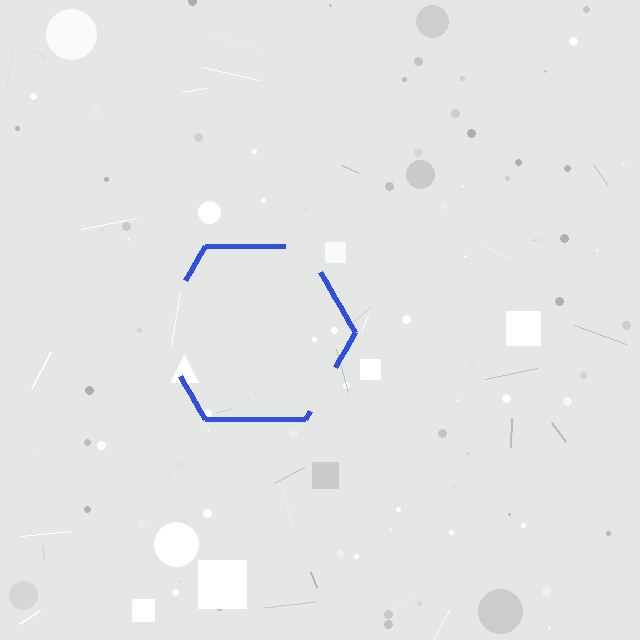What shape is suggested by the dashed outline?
The dashed outline suggests a hexagon.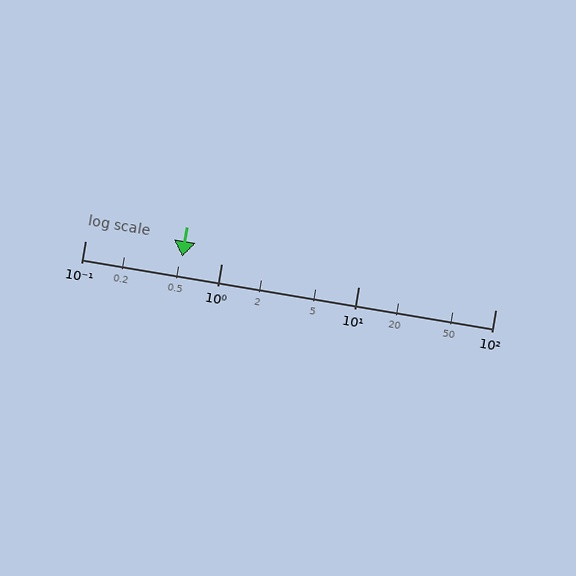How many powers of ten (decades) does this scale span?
The scale spans 3 decades, from 0.1 to 100.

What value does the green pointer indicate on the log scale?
The pointer indicates approximately 0.51.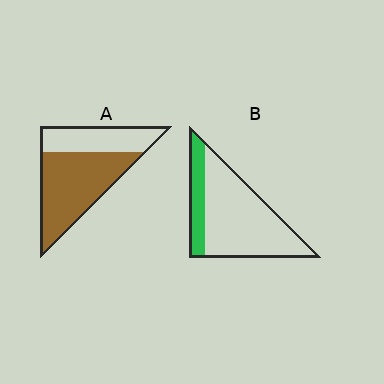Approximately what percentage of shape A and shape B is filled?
A is approximately 65% and B is approximately 25%.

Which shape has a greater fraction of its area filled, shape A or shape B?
Shape A.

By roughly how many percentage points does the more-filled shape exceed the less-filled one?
By roughly 40 percentage points (A over B).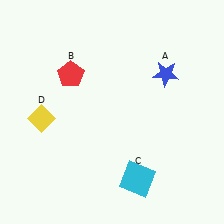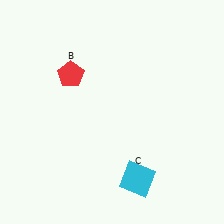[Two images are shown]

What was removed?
The yellow diamond (D), the blue star (A) were removed in Image 2.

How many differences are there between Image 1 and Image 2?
There are 2 differences between the two images.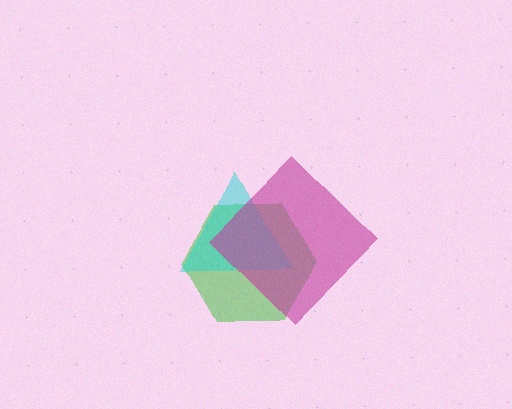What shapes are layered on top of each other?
The layered shapes are: a green hexagon, a cyan triangle, a magenta diamond.